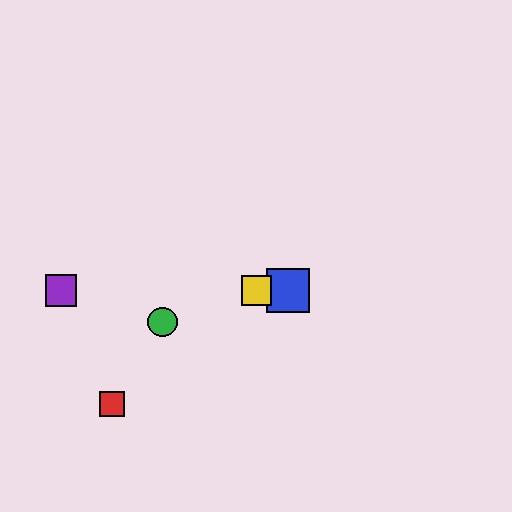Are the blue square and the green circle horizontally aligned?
No, the blue square is at y≈290 and the green circle is at y≈322.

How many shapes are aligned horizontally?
3 shapes (the blue square, the yellow square, the purple square) are aligned horizontally.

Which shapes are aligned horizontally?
The blue square, the yellow square, the purple square are aligned horizontally.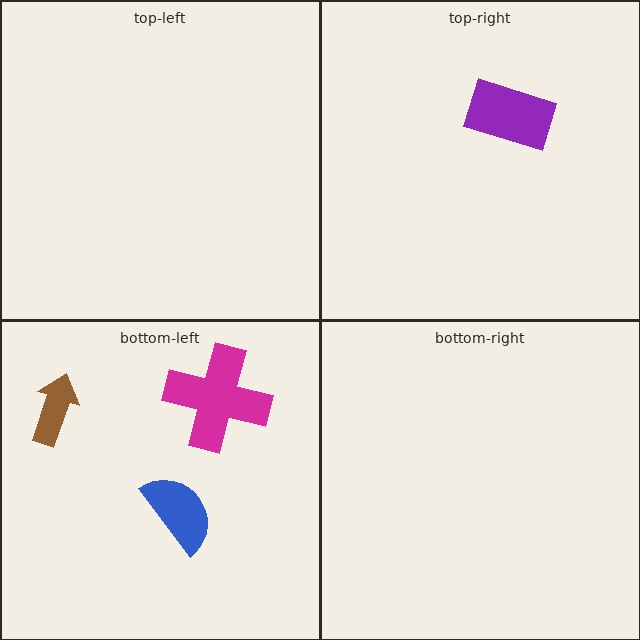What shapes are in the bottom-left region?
The magenta cross, the brown arrow, the blue semicircle.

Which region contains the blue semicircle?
The bottom-left region.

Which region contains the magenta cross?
The bottom-left region.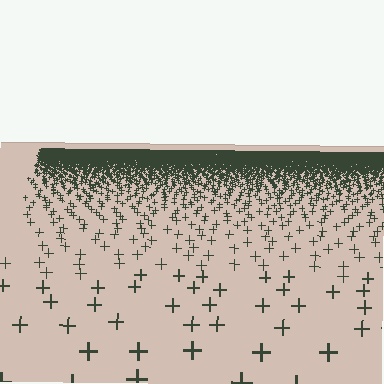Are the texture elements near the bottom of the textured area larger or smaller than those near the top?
Larger. Near the bottom, elements are closer to the viewer and appear at a bigger on-screen size.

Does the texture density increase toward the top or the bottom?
Density increases toward the top.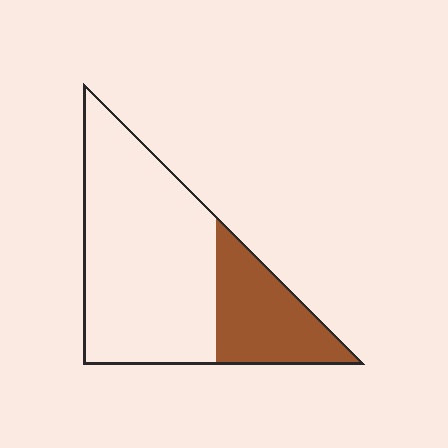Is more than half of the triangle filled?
No.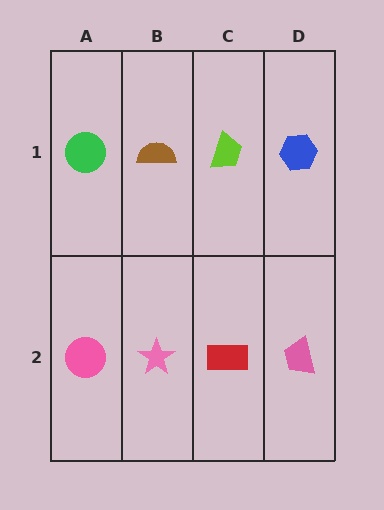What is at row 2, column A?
A pink circle.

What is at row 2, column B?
A pink star.